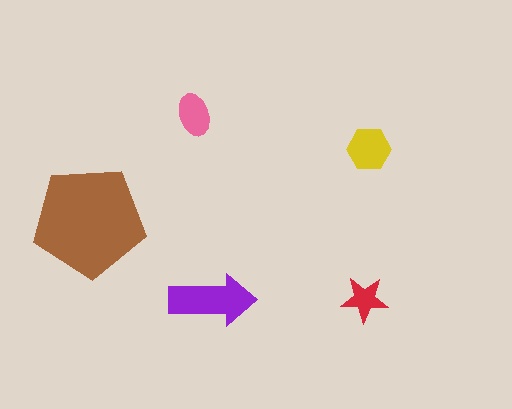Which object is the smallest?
The red star.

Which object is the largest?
The brown pentagon.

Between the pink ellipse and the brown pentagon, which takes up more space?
The brown pentagon.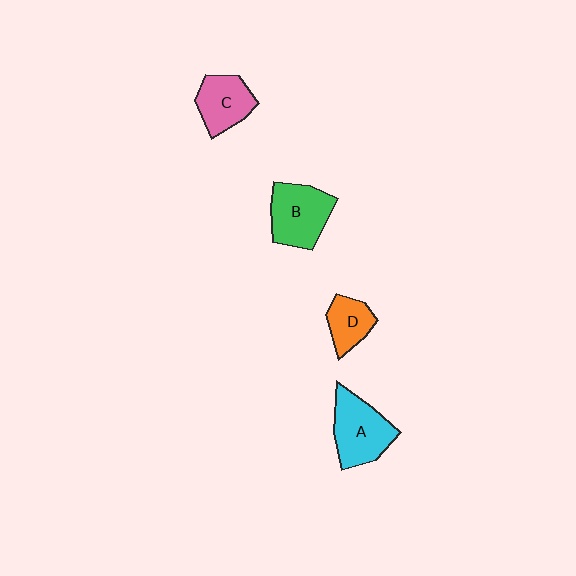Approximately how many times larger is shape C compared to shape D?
Approximately 1.3 times.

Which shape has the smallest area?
Shape D (orange).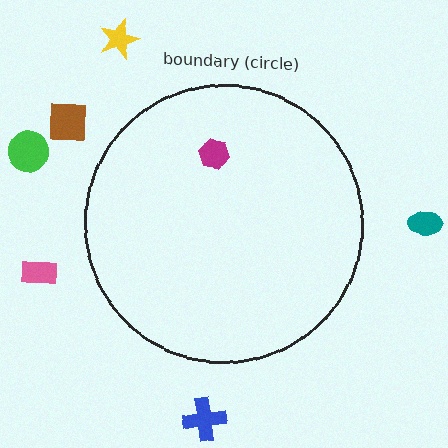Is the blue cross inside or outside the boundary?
Outside.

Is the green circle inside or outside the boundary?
Outside.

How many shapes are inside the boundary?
1 inside, 6 outside.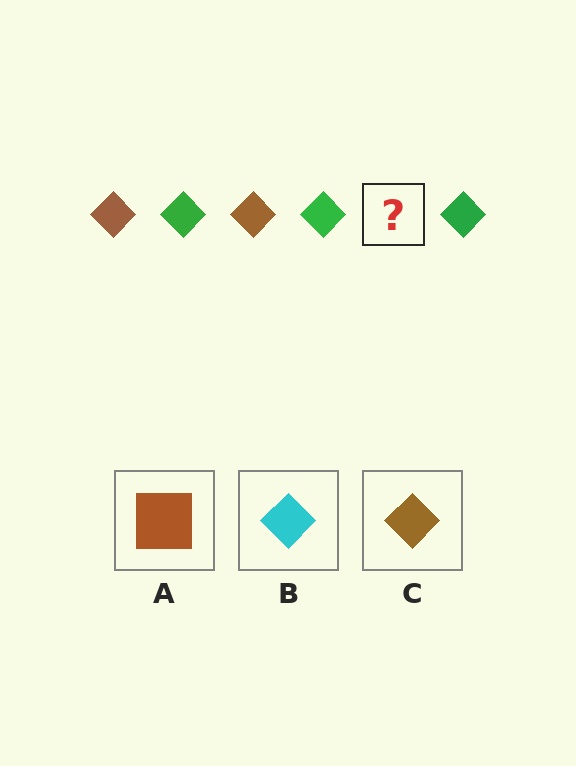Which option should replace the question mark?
Option C.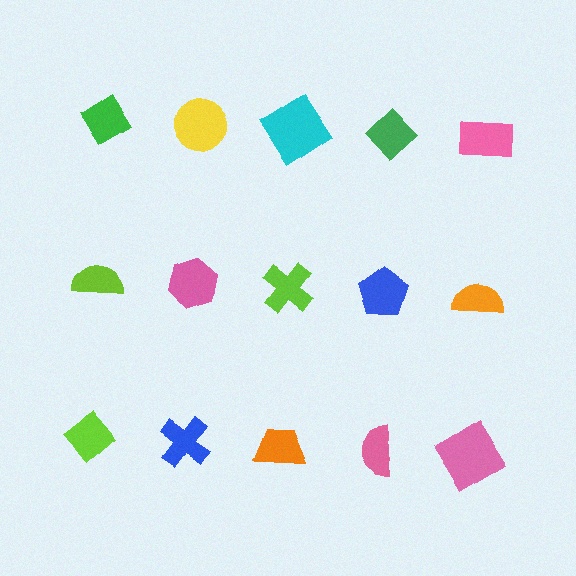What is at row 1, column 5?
A pink rectangle.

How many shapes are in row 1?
5 shapes.